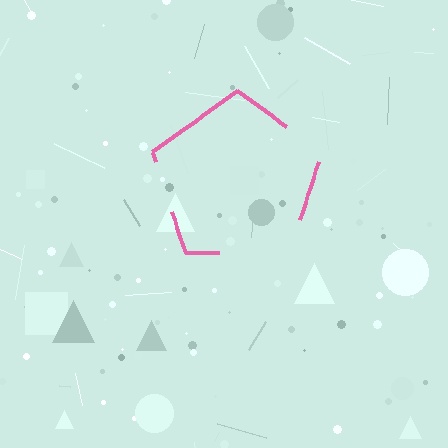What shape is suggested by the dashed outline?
The dashed outline suggests a pentagon.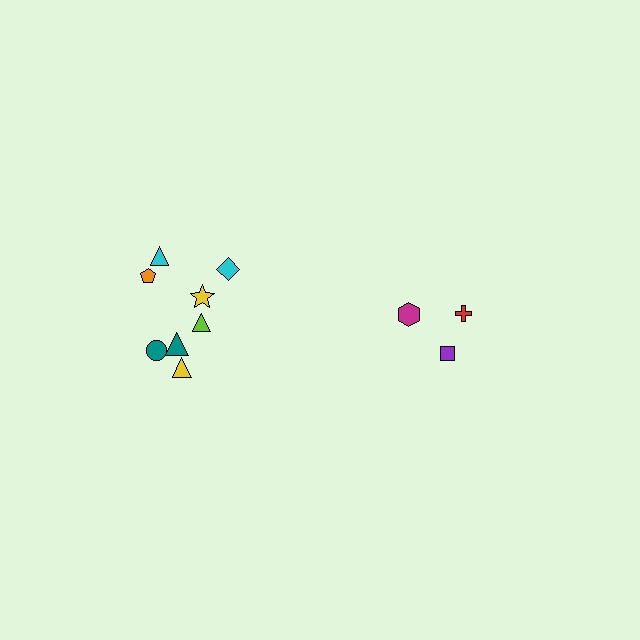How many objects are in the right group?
There are 3 objects.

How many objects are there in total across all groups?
There are 11 objects.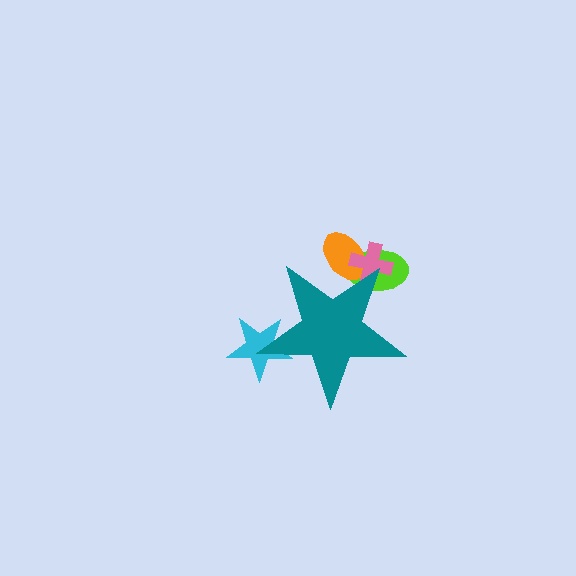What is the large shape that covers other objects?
A teal star.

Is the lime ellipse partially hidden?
Yes, the lime ellipse is partially hidden behind the teal star.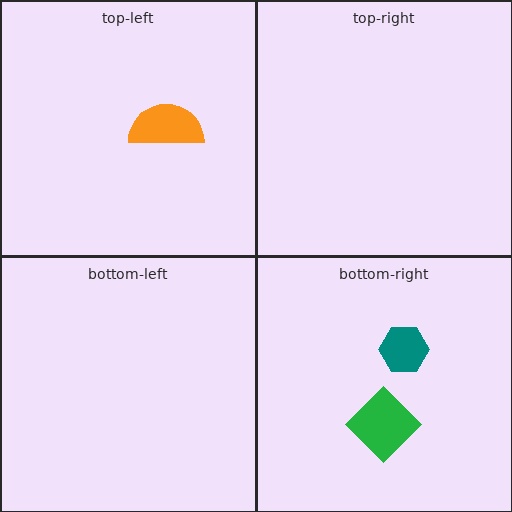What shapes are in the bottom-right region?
The green diamond, the teal hexagon.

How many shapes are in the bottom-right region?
2.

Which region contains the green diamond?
The bottom-right region.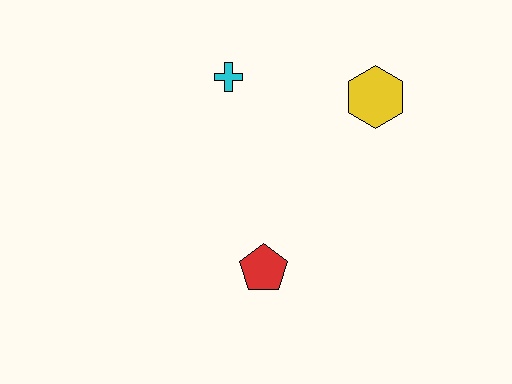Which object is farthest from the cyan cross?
The red pentagon is farthest from the cyan cross.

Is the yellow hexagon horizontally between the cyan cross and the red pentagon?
No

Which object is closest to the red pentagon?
The cyan cross is closest to the red pentagon.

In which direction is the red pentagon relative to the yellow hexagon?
The red pentagon is below the yellow hexagon.